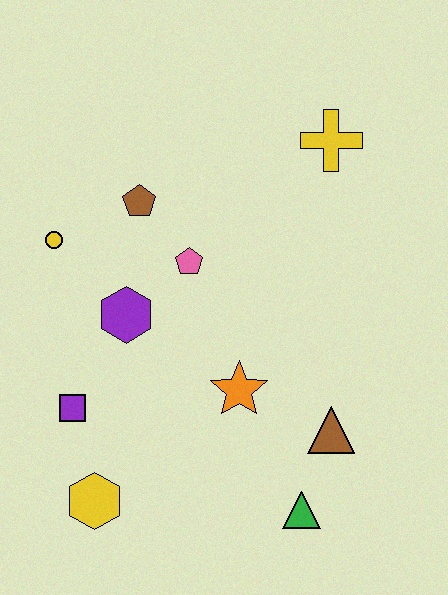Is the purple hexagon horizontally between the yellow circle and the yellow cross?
Yes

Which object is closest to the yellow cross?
The pink pentagon is closest to the yellow cross.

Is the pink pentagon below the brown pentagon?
Yes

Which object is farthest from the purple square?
The yellow cross is farthest from the purple square.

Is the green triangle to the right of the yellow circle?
Yes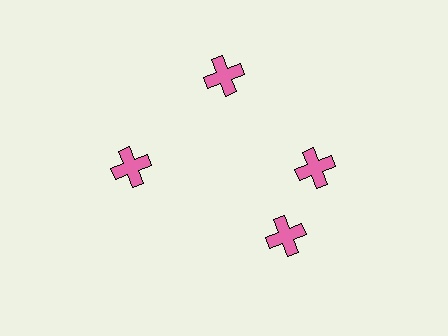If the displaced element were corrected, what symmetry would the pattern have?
It would have 4-fold rotational symmetry — the pattern would map onto itself every 90 degrees.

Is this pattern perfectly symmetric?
No. The 4 pink crosses are arranged in a ring, but one element near the 6 o'clock position is rotated out of alignment along the ring, breaking the 4-fold rotational symmetry.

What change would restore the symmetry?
The symmetry would be restored by rotating it back into even spacing with its neighbors so that all 4 crosses sit at equal angles and equal distance from the center.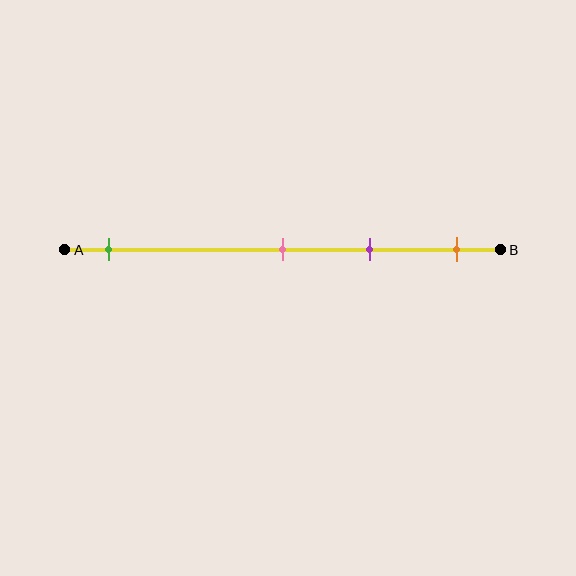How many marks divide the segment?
There are 4 marks dividing the segment.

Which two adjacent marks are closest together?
The pink and purple marks are the closest adjacent pair.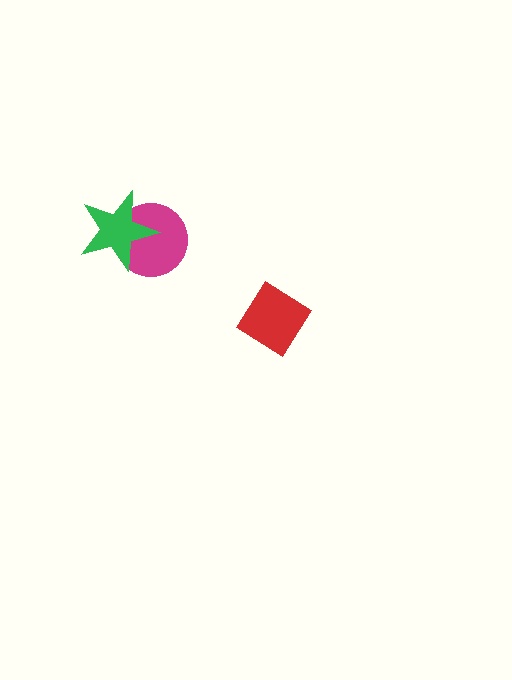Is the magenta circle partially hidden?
Yes, it is partially covered by another shape.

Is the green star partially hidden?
No, no other shape covers it.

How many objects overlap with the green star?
1 object overlaps with the green star.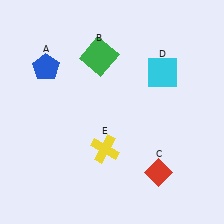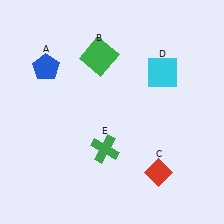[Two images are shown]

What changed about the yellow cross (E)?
In Image 1, E is yellow. In Image 2, it changed to green.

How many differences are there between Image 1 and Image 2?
There is 1 difference between the two images.